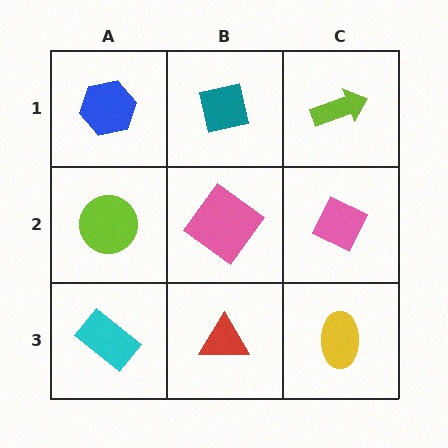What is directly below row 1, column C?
A pink diamond.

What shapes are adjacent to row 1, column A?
A lime circle (row 2, column A), a teal square (row 1, column B).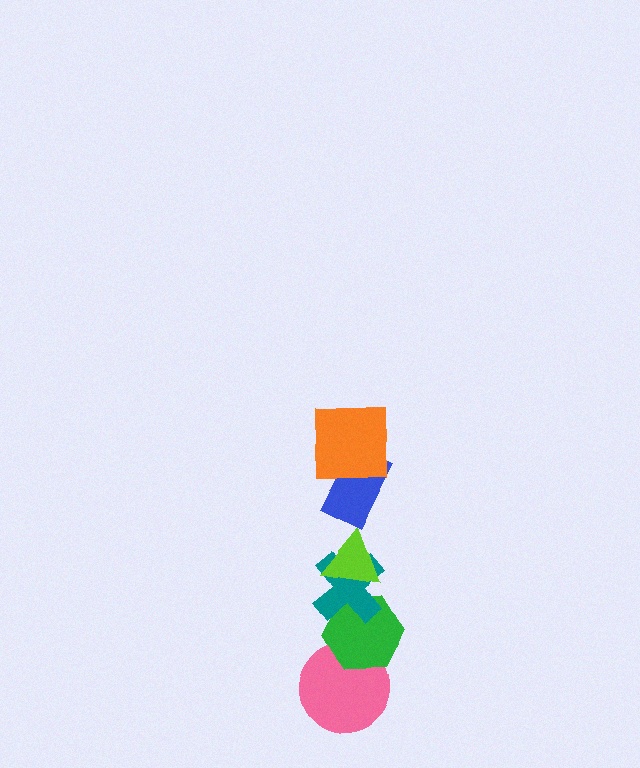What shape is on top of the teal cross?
The lime triangle is on top of the teal cross.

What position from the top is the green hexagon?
The green hexagon is 5th from the top.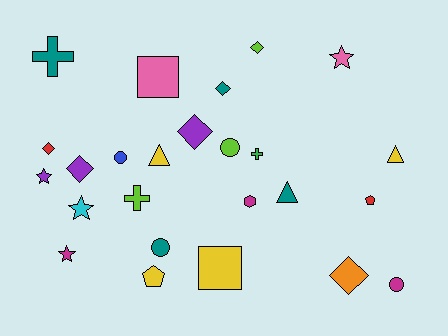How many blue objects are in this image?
There is 1 blue object.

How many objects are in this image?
There are 25 objects.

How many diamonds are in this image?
There are 6 diamonds.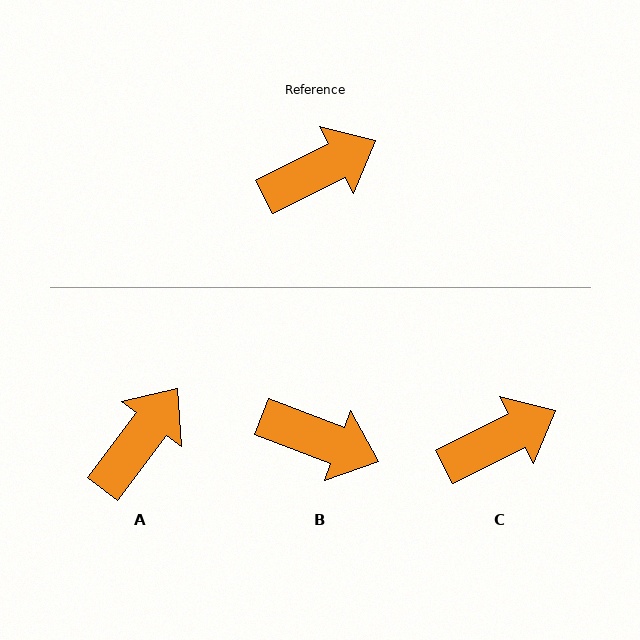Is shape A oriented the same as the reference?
No, it is off by about 26 degrees.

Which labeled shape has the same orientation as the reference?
C.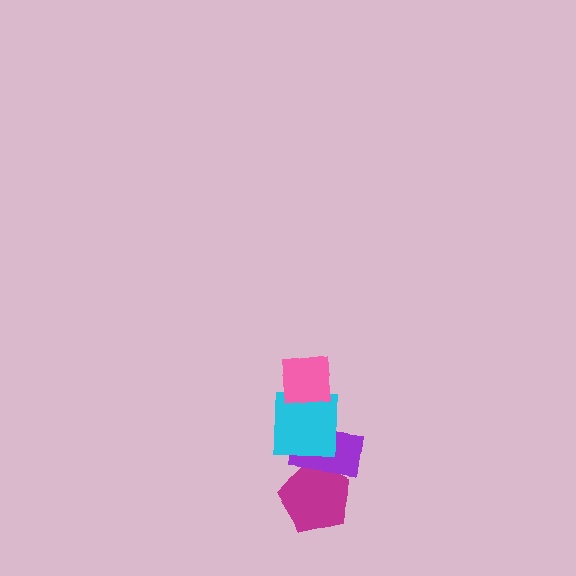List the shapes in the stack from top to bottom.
From top to bottom: the pink square, the cyan square, the purple rectangle, the magenta pentagon.